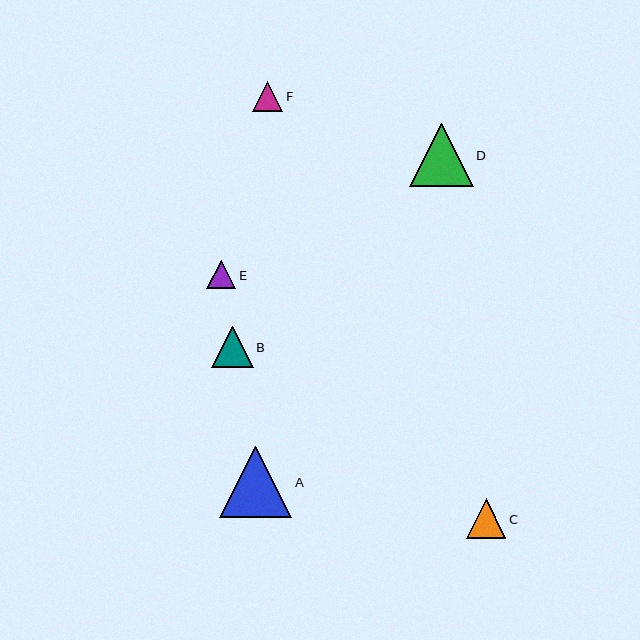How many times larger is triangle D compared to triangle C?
Triangle D is approximately 1.6 times the size of triangle C.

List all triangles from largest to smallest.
From largest to smallest: A, D, B, C, F, E.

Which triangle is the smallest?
Triangle E is the smallest with a size of approximately 29 pixels.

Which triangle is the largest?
Triangle A is the largest with a size of approximately 72 pixels.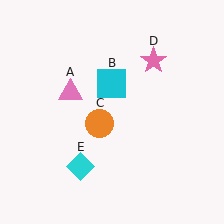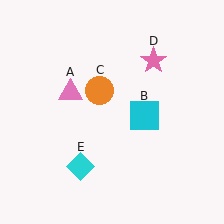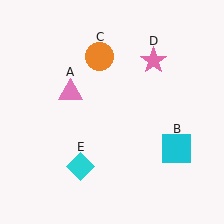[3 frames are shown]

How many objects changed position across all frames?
2 objects changed position: cyan square (object B), orange circle (object C).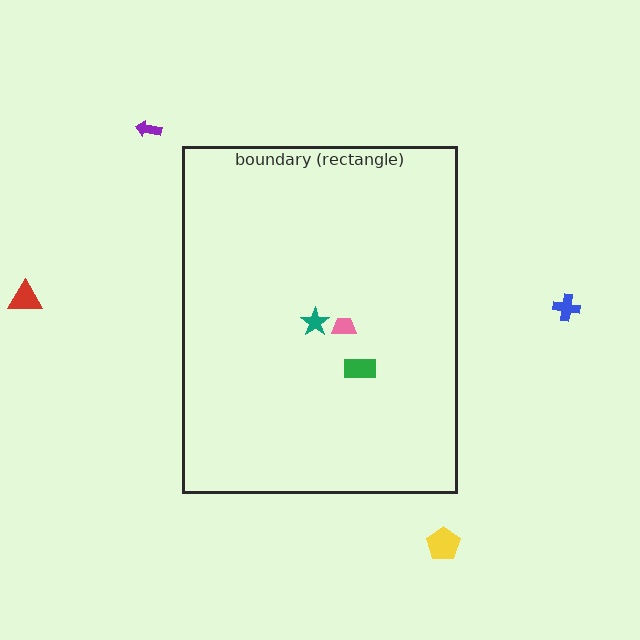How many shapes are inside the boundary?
3 inside, 4 outside.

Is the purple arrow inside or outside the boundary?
Outside.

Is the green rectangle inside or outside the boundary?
Inside.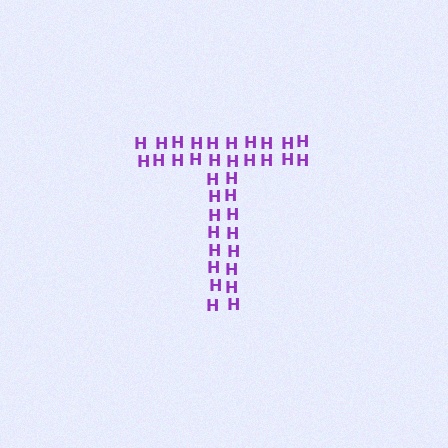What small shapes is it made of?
It is made of small letter H's.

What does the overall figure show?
The overall figure shows the letter T.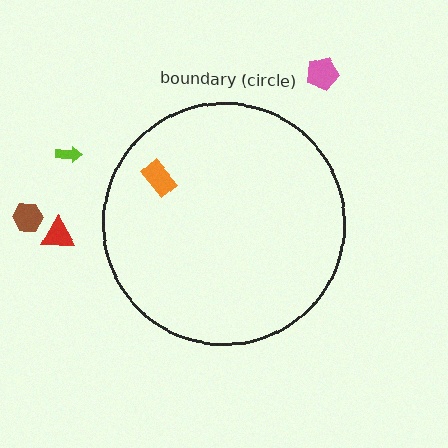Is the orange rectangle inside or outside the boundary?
Inside.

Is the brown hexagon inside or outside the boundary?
Outside.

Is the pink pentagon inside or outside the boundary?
Outside.